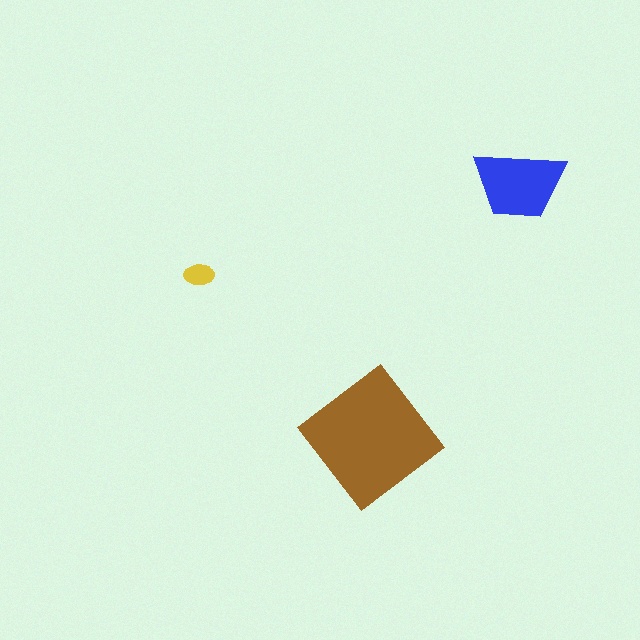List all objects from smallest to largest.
The yellow ellipse, the blue trapezoid, the brown diamond.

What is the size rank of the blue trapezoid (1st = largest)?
2nd.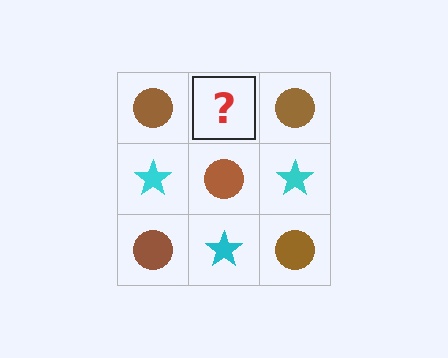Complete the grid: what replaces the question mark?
The question mark should be replaced with a cyan star.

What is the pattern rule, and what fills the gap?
The rule is that it alternates brown circle and cyan star in a checkerboard pattern. The gap should be filled with a cyan star.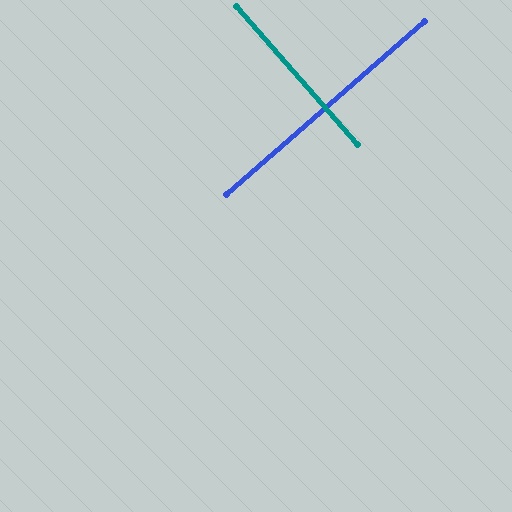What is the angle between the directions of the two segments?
Approximately 90 degrees.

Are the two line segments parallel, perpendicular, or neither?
Perpendicular — they meet at approximately 90°.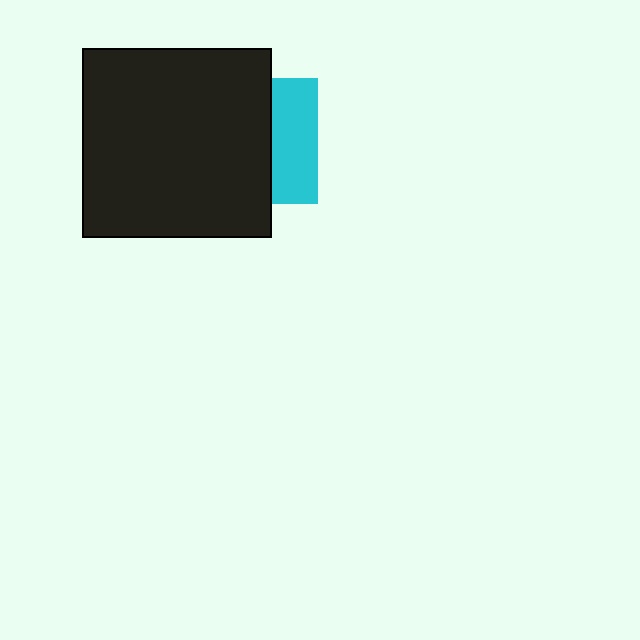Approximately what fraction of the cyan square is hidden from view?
Roughly 63% of the cyan square is hidden behind the black square.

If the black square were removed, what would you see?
You would see the complete cyan square.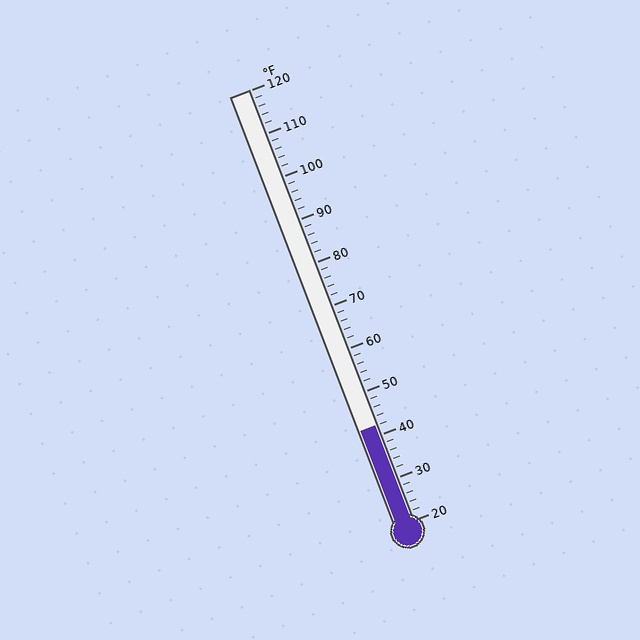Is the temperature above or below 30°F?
The temperature is above 30°F.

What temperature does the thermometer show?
The thermometer shows approximately 42°F.